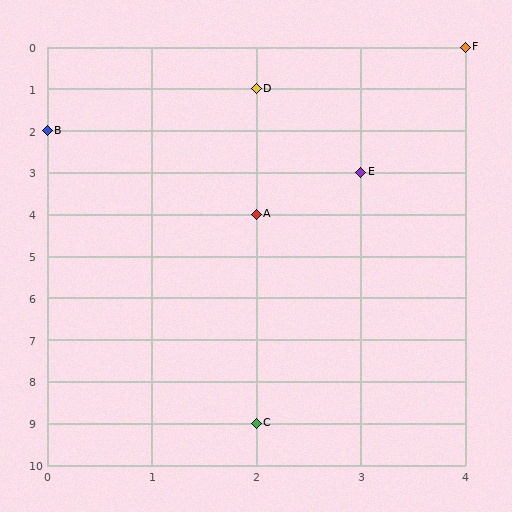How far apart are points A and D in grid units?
Points A and D are 3 rows apart.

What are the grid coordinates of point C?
Point C is at grid coordinates (2, 9).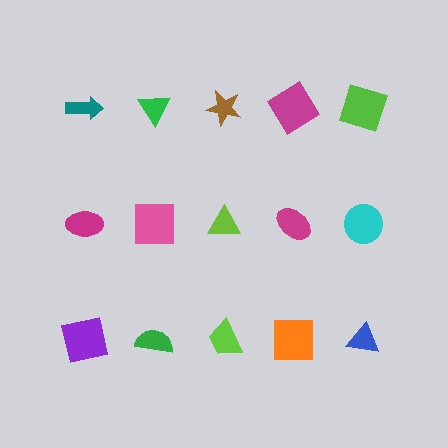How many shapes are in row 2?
5 shapes.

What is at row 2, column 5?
A cyan circle.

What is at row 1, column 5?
A lime square.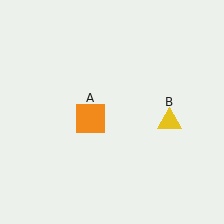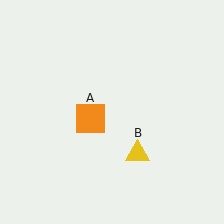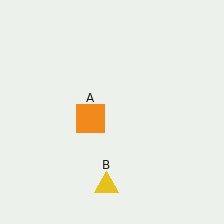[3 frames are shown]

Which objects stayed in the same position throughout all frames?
Orange square (object A) remained stationary.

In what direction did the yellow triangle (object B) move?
The yellow triangle (object B) moved down and to the left.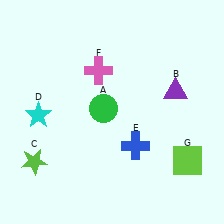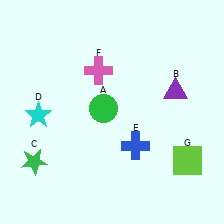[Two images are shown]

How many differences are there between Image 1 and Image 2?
There is 1 difference between the two images.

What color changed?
The star (C) changed from lime in Image 1 to green in Image 2.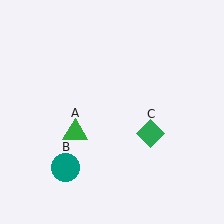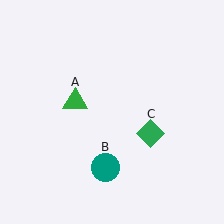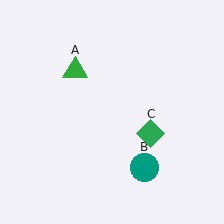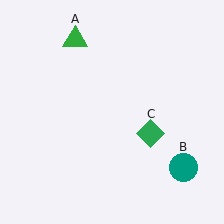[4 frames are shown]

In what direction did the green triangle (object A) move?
The green triangle (object A) moved up.